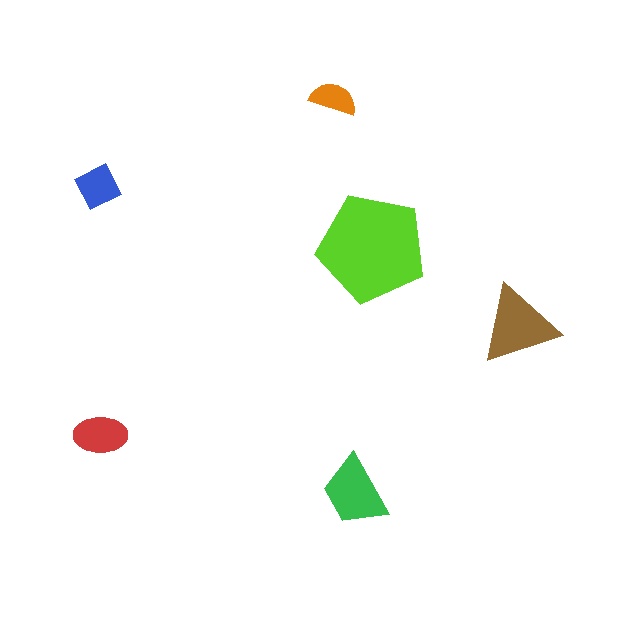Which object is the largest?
The lime pentagon.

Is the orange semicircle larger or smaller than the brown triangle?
Smaller.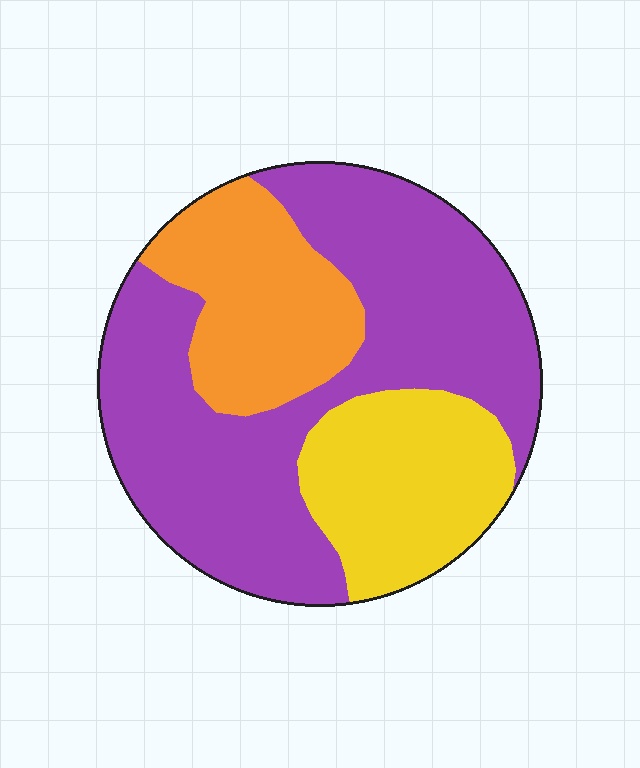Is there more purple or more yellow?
Purple.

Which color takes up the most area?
Purple, at roughly 55%.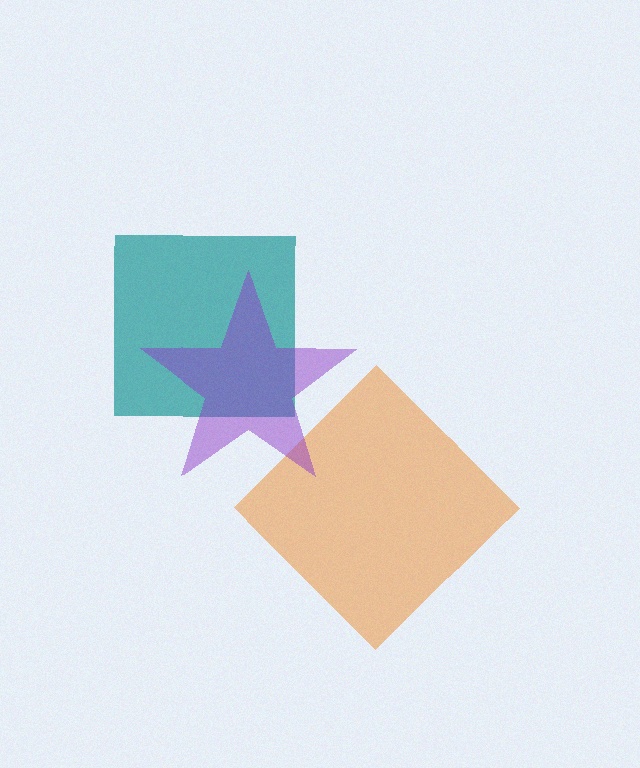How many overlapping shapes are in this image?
There are 3 overlapping shapes in the image.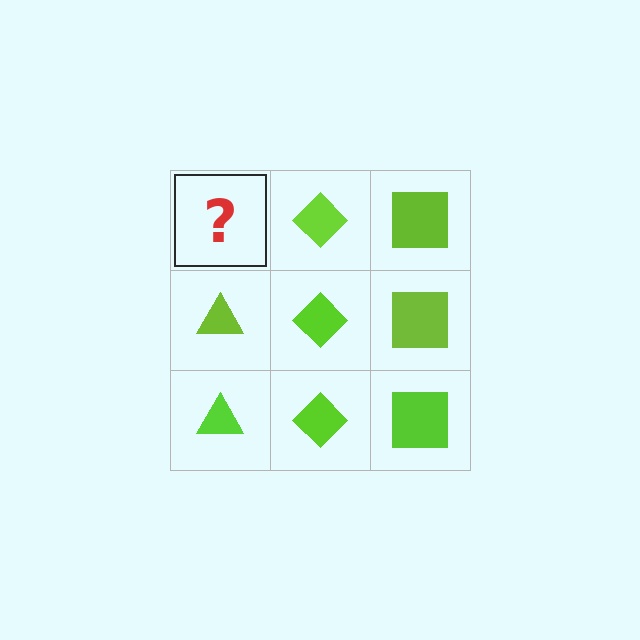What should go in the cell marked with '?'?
The missing cell should contain a lime triangle.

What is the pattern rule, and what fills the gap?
The rule is that each column has a consistent shape. The gap should be filled with a lime triangle.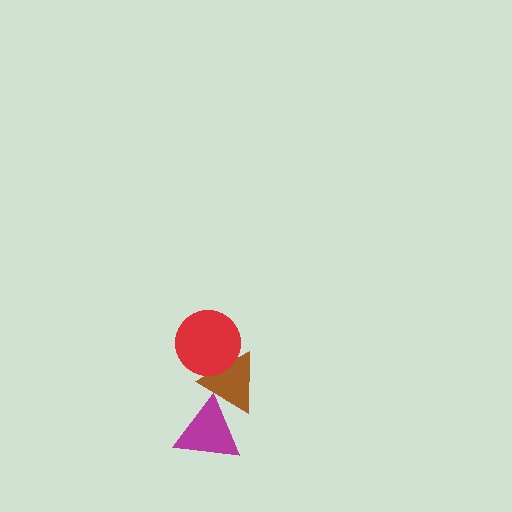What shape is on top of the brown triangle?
The red circle is on top of the brown triangle.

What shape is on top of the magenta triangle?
The brown triangle is on top of the magenta triangle.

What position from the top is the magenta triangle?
The magenta triangle is 3rd from the top.